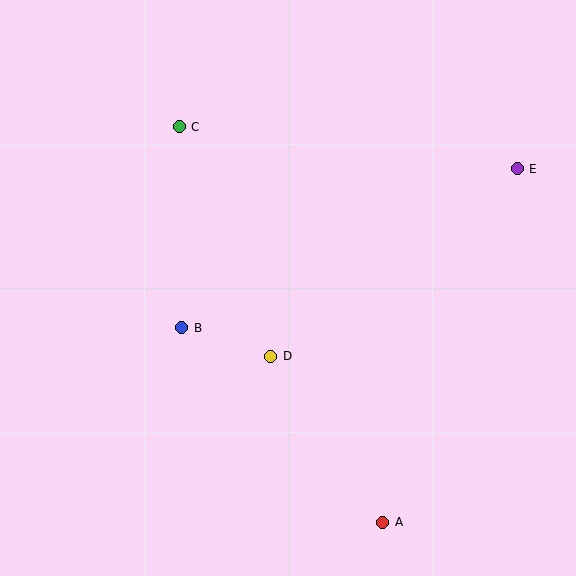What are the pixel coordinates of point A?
Point A is at (383, 522).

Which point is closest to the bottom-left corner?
Point B is closest to the bottom-left corner.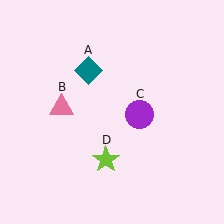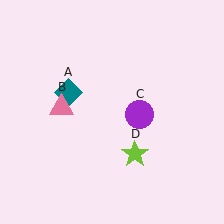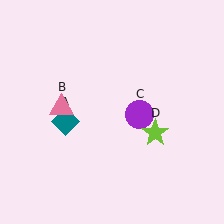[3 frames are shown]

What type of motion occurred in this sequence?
The teal diamond (object A), lime star (object D) rotated counterclockwise around the center of the scene.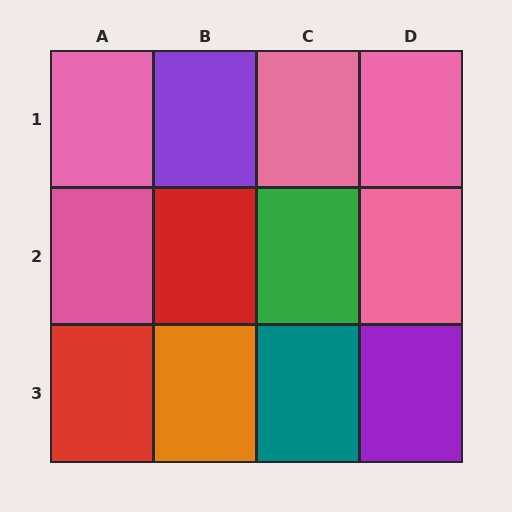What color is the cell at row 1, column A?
Pink.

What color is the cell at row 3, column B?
Orange.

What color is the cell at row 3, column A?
Red.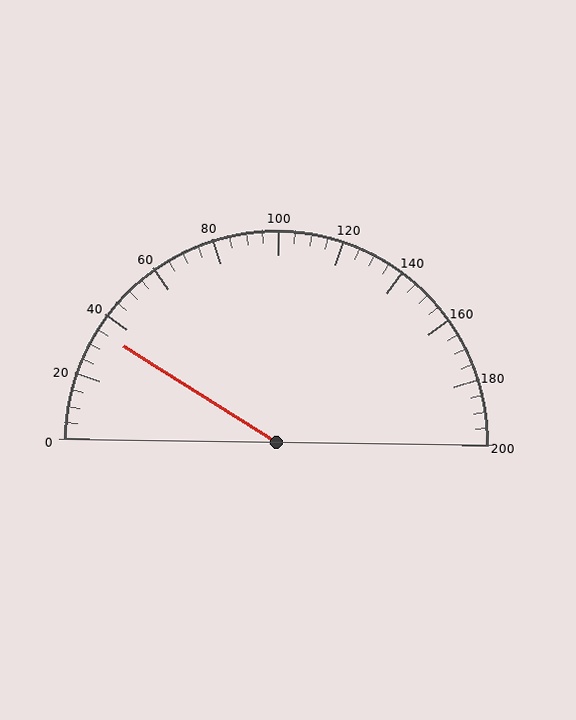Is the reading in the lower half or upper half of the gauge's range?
The reading is in the lower half of the range (0 to 200).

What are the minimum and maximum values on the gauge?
The gauge ranges from 0 to 200.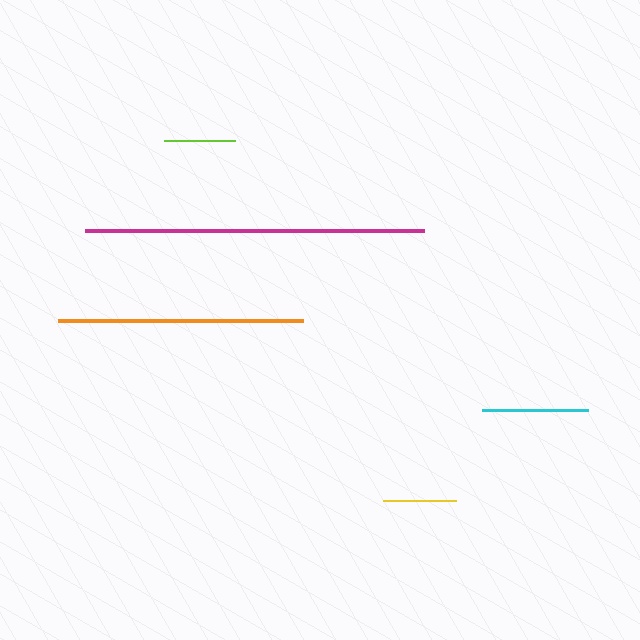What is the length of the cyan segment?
The cyan segment is approximately 106 pixels long.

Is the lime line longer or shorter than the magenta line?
The magenta line is longer than the lime line.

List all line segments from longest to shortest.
From longest to shortest: magenta, orange, cyan, yellow, lime.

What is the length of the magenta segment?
The magenta segment is approximately 339 pixels long.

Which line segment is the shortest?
The lime line is the shortest at approximately 72 pixels.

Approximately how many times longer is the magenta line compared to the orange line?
The magenta line is approximately 1.4 times the length of the orange line.